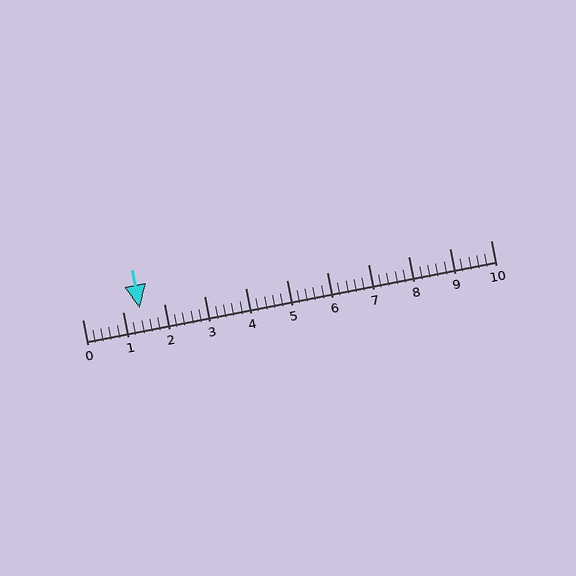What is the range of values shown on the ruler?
The ruler shows values from 0 to 10.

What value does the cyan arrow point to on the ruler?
The cyan arrow points to approximately 1.4.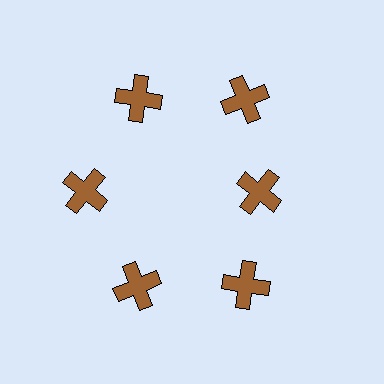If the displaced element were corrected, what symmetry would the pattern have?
It would have 6-fold rotational symmetry — the pattern would map onto itself every 60 degrees.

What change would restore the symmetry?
The symmetry would be restored by moving it outward, back onto the ring so that all 6 crosses sit at equal angles and equal distance from the center.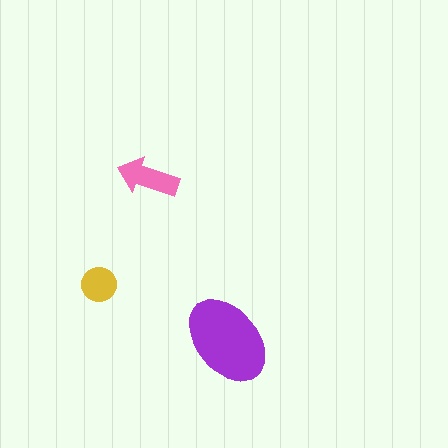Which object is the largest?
The purple ellipse.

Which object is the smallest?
The yellow circle.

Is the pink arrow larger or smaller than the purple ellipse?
Smaller.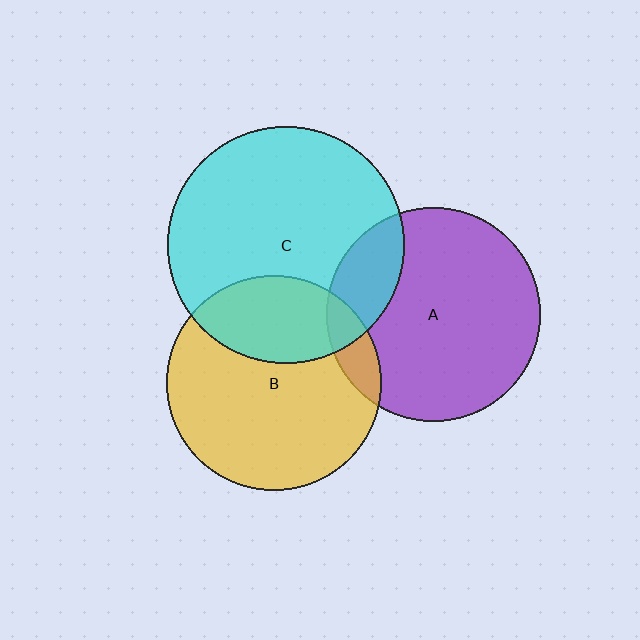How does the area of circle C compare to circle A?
Approximately 1.2 times.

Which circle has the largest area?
Circle C (cyan).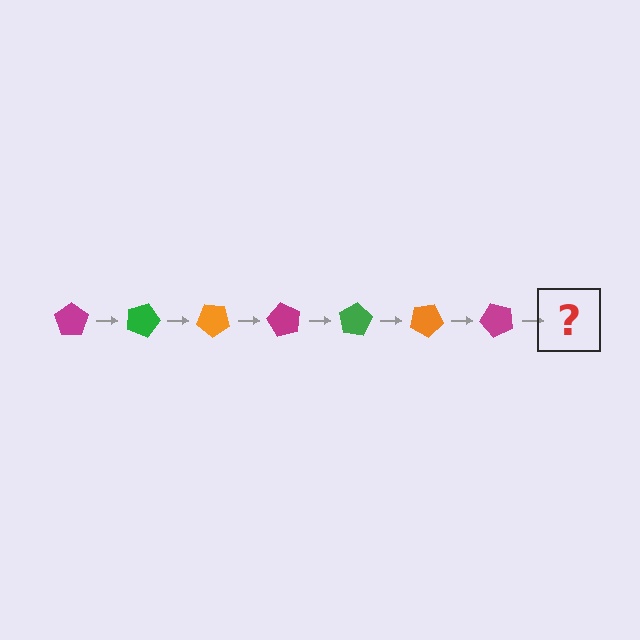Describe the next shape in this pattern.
It should be a green pentagon, rotated 140 degrees from the start.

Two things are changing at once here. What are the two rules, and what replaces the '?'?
The two rules are that it rotates 20 degrees each step and the color cycles through magenta, green, and orange. The '?' should be a green pentagon, rotated 140 degrees from the start.